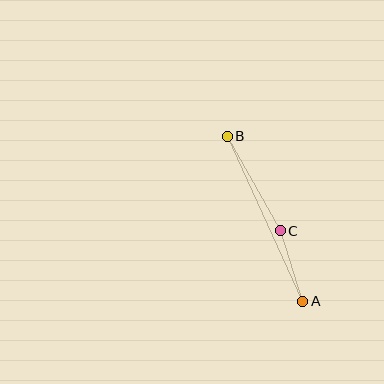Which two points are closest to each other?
Points A and C are closest to each other.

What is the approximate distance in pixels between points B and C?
The distance between B and C is approximately 108 pixels.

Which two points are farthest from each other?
Points A and B are farthest from each other.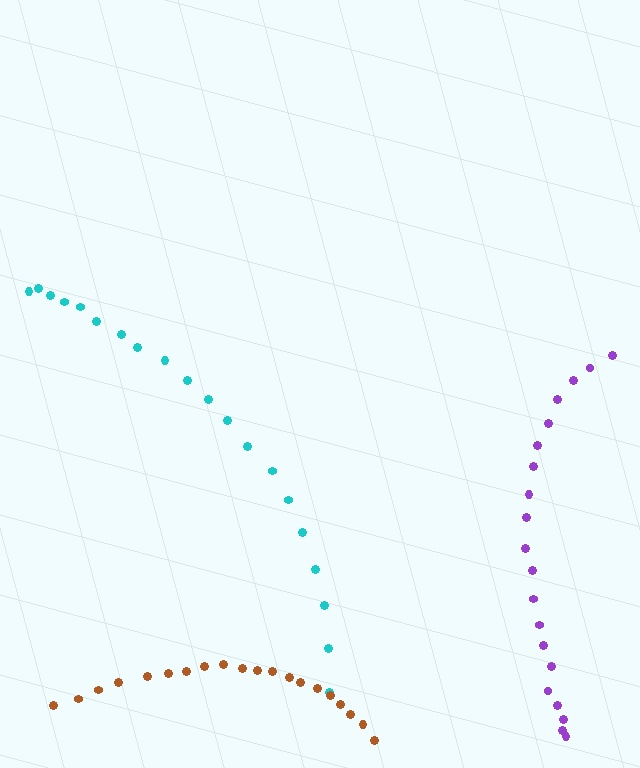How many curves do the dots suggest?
There are 3 distinct paths.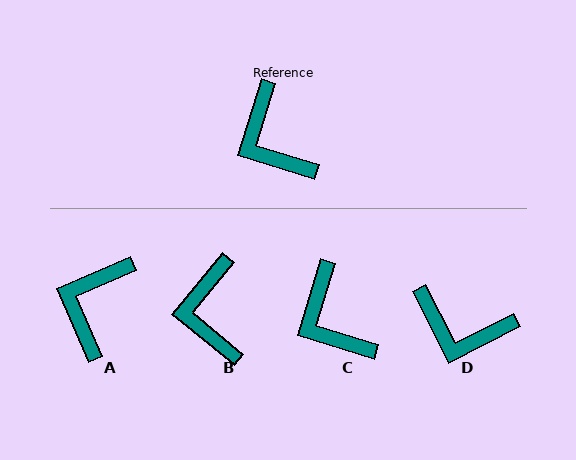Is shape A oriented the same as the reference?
No, it is off by about 49 degrees.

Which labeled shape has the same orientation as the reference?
C.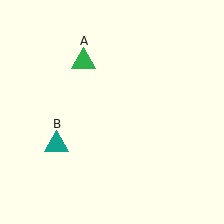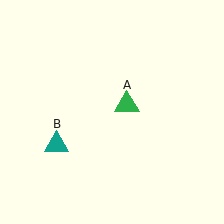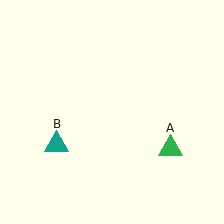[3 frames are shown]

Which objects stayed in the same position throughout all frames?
Teal triangle (object B) remained stationary.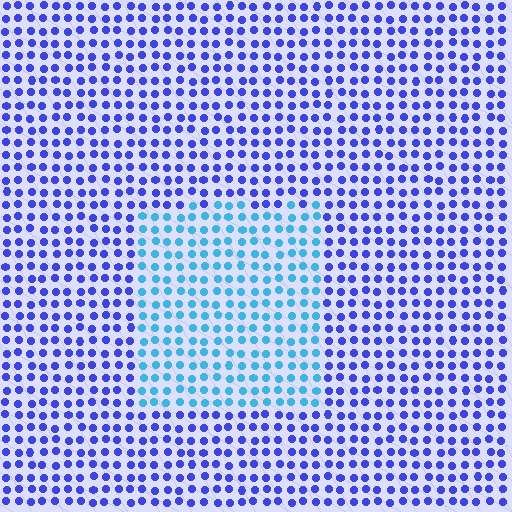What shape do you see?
I see a rectangle.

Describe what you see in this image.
The image is filled with small blue elements in a uniform arrangement. A rectangle-shaped region is visible where the elements are tinted to a slightly different hue, forming a subtle color boundary.